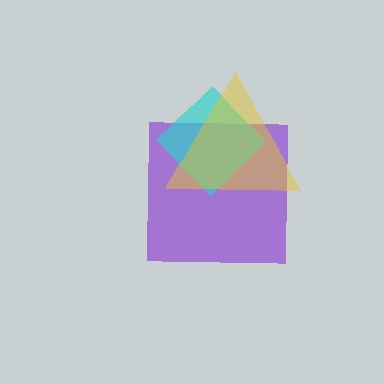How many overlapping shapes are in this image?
There are 3 overlapping shapes in the image.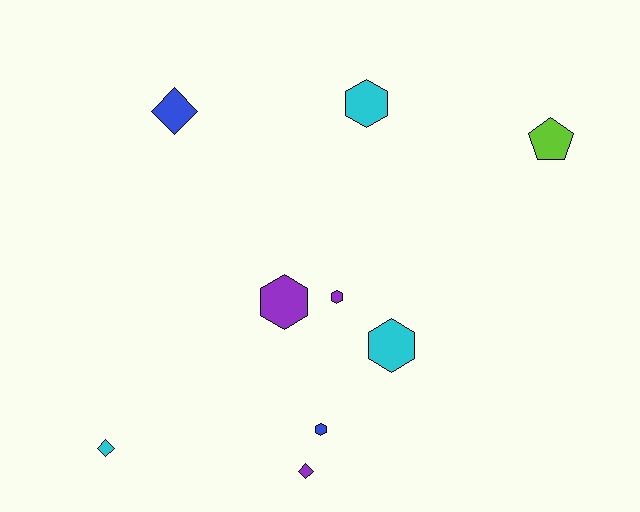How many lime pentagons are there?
There is 1 lime pentagon.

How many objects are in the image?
There are 9 objects.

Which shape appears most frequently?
Hexagon, with 5 objects.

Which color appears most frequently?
Purple, with 3 objects.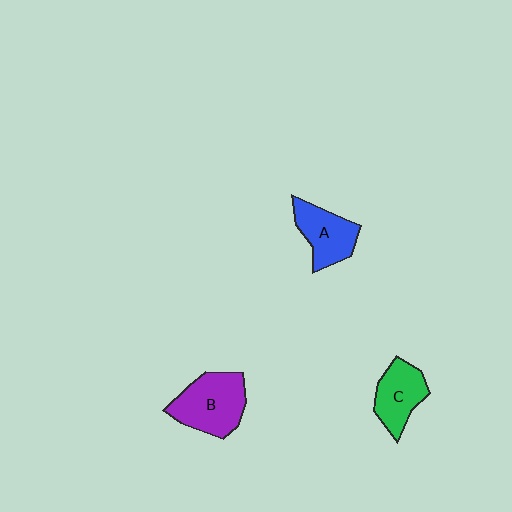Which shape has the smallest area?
Shape C (green).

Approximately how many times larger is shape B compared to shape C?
Approximately 1.4 times.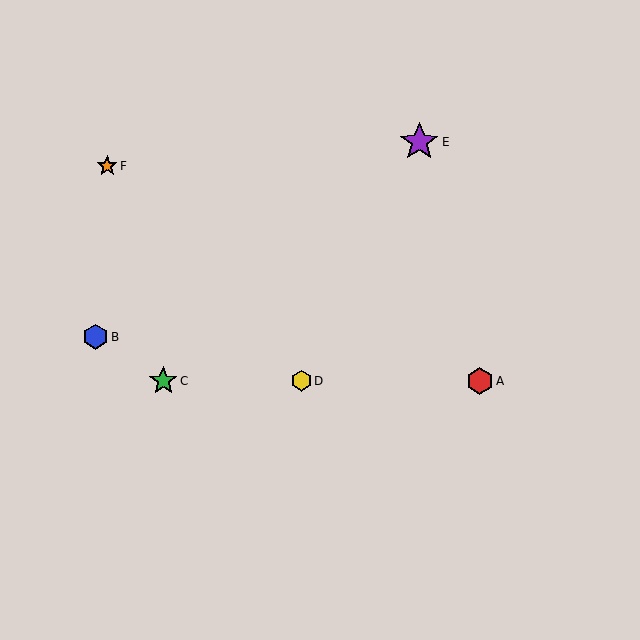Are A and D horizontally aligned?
Yes, both are at y≈381.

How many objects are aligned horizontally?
3 objects (A, C, D) are aligned horizontally.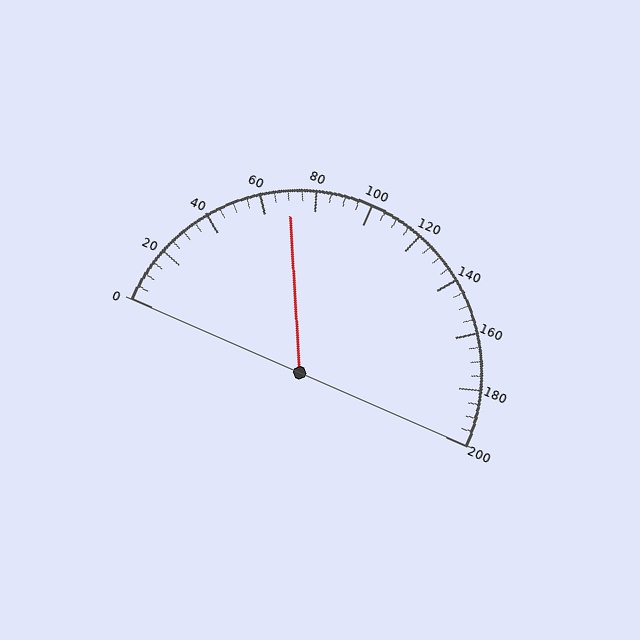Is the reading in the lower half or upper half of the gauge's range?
The reading is in the lower half of the range (0 to 200).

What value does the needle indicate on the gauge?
The needle indicates approximately 70.